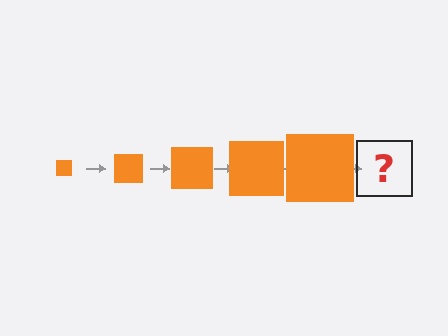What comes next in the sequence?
The next element should be an orange square, larger than the previous one.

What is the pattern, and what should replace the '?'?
The pattern is that the square gets progressively larger each step. The '?' should be an orange square, larger than the previous one.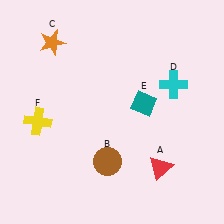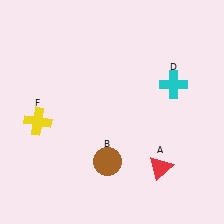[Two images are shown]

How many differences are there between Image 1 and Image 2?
There are 2 differences between the two images.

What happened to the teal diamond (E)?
The teal diamond (E) was removed in Image 2. It was in the top-right area of Image 1.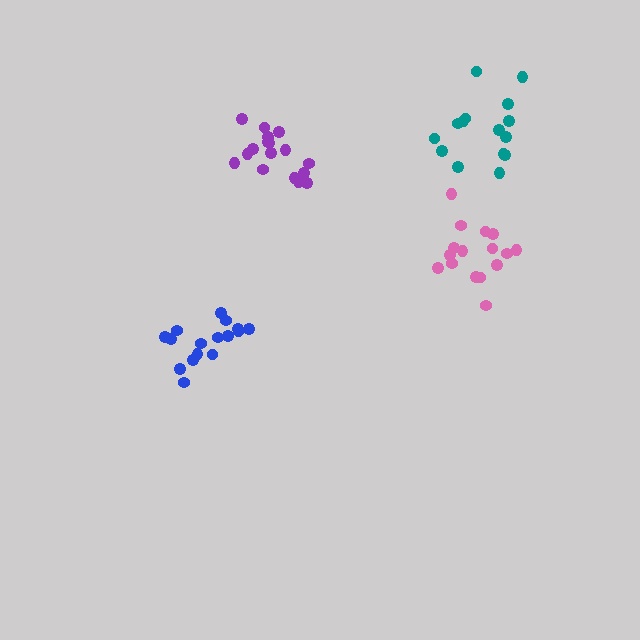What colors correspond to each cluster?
The clusters are colored: pink, blue, teal, purple.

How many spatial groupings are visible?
There are 4 spatial groupings.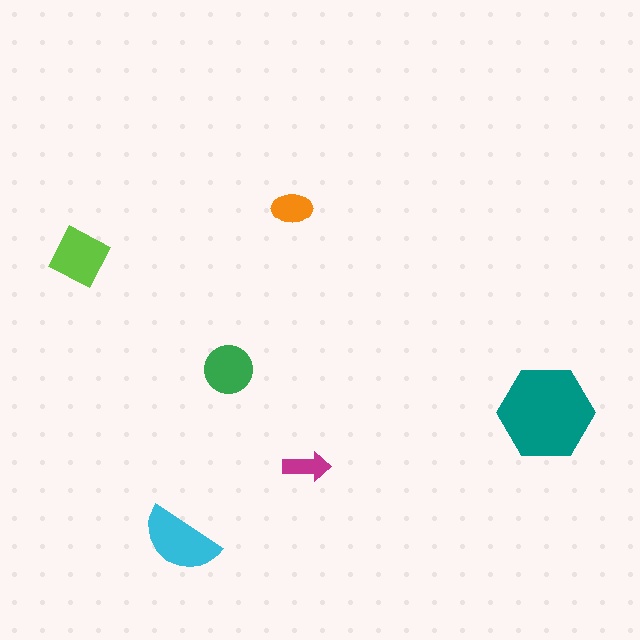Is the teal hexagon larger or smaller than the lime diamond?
Larger.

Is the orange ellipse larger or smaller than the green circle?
Smaller.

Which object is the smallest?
The magenta arrow.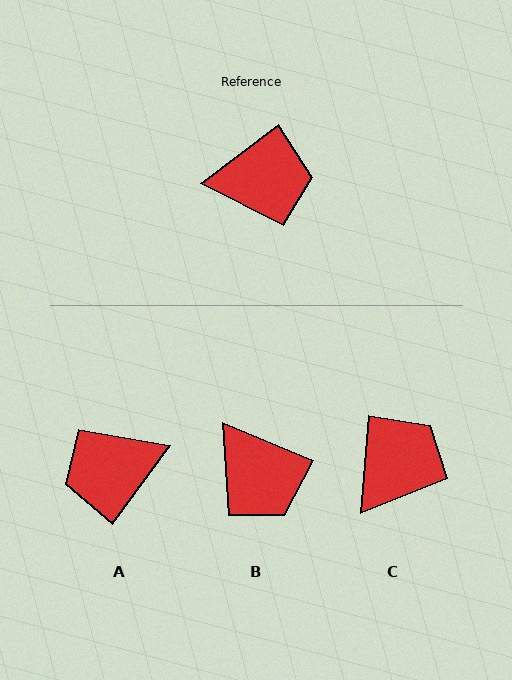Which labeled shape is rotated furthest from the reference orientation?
A, about 163 degrees away.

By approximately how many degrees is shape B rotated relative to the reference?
Approximately 60 degrees clockwise.